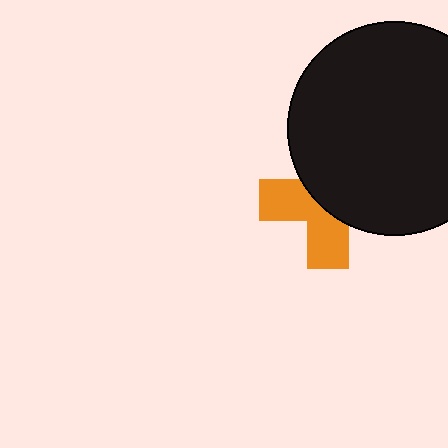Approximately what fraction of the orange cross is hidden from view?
Roughly 55% of the orange cross is hidden behind the black circle.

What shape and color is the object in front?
The object in front is a black circle.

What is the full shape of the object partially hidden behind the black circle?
The partially hidden object is an orange cross.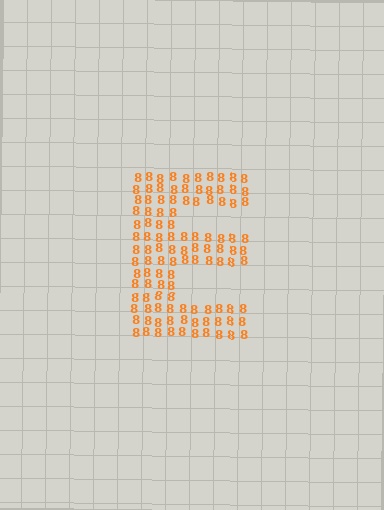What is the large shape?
The large shape is the letter E.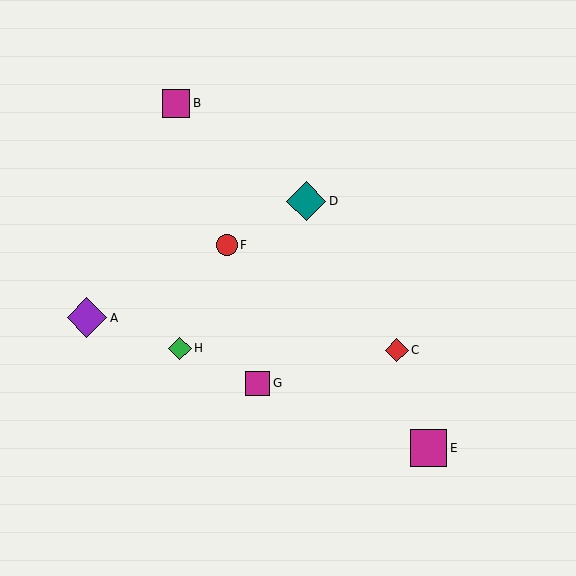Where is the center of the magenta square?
The center of the magenta square is at (176, 103).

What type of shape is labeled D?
Shape D is a teal diamond.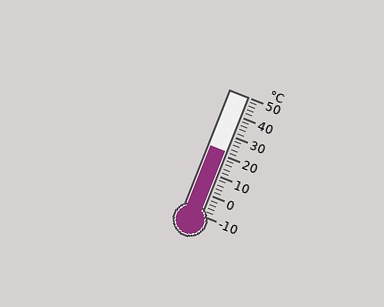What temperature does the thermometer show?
The thermometer shows approximately 22°C.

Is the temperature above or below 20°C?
The temperature is above 20°C.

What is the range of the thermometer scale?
The thermometer scale ranges from -10°C to 50°C.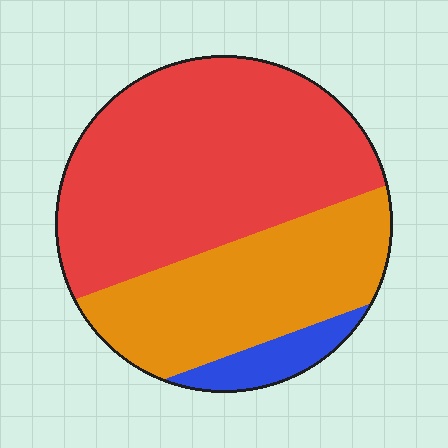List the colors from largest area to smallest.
From largest to smallest: red, orange, blue.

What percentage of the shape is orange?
Orange takes up between a third and a half of the shape.